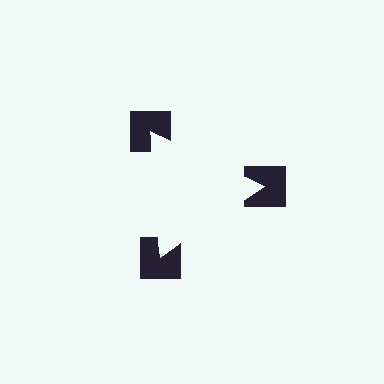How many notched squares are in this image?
There are 3 — one at each vertex of the illusory triangle.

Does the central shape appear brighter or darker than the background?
It typically appears slightly brighter than the background, even though no actual brightness change is drawn.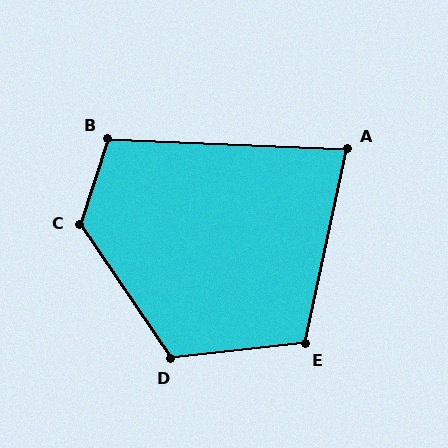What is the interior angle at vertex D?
Approximately 118 degrees (obtuse).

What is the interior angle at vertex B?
Approximately 106 degrees (obtuse).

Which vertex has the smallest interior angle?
A, at approximately 80 degrees.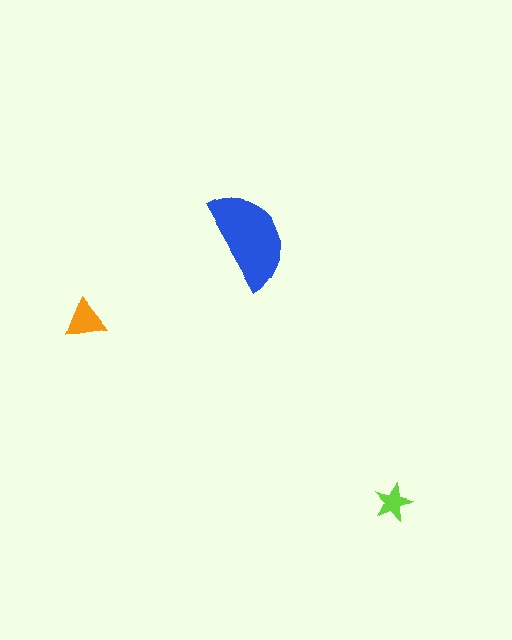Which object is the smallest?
The lime star.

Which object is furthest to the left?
The orange triangle is leftmost.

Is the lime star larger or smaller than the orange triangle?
Smaller.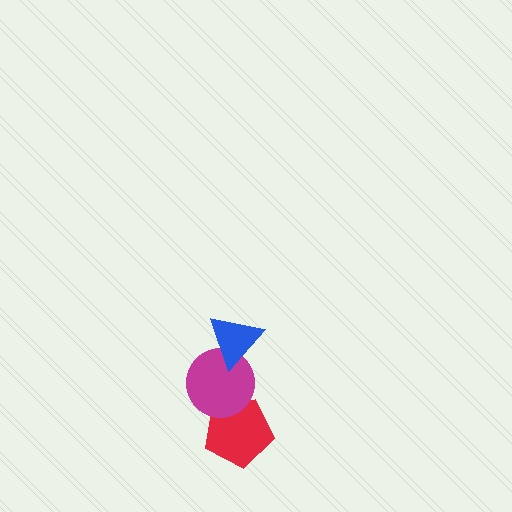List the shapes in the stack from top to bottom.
From top to bottom: the blue triangle, the magenta circle, the red pentagon.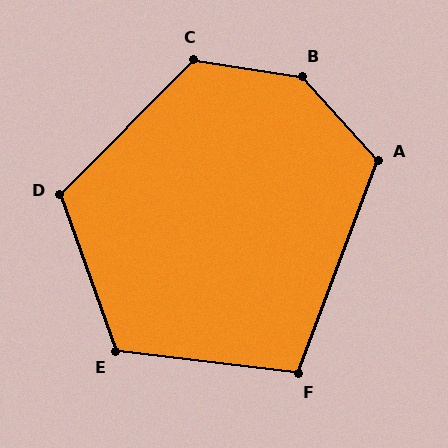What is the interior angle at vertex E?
Approximately 117 degrees (obtuse).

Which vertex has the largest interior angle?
B, at approximately 141 degrees.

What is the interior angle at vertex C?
Approximately 126 degrees (obtuse).